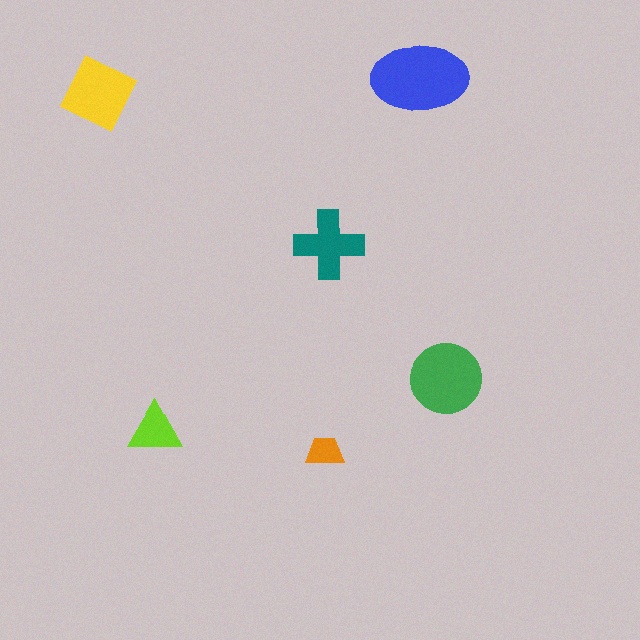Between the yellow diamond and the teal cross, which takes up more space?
The yellow diamond.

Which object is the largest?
The blue ellipse.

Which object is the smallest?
The orange trapezoid.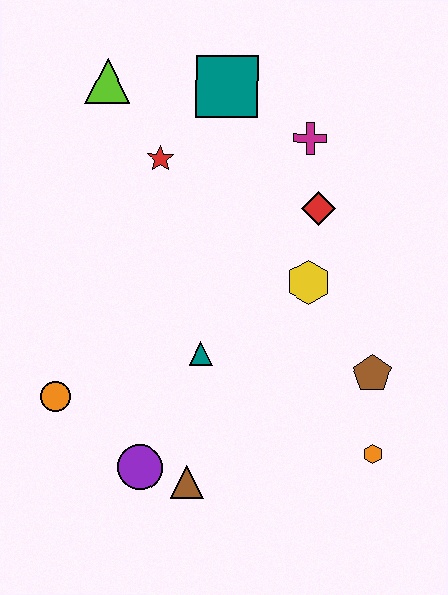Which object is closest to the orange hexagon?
The brown pentagon is closest to the orange hexagon.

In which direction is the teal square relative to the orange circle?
The teal square is above the orange circle.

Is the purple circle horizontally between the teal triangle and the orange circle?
Yes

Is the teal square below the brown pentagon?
No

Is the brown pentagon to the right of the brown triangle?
Yes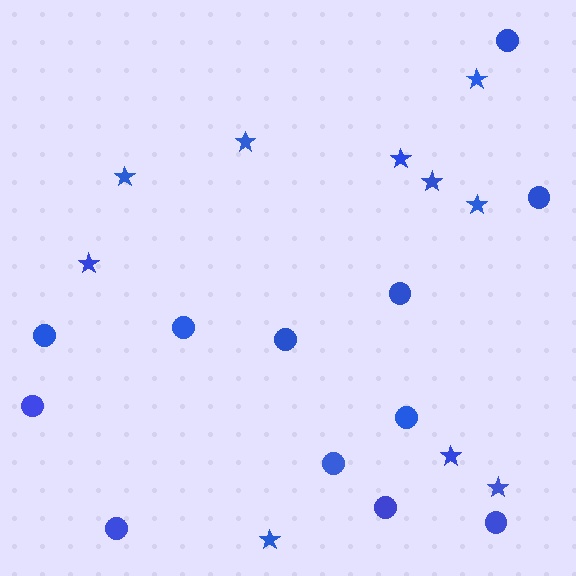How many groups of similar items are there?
There are 2 groups: one group of stars (10) and one group of circles (12).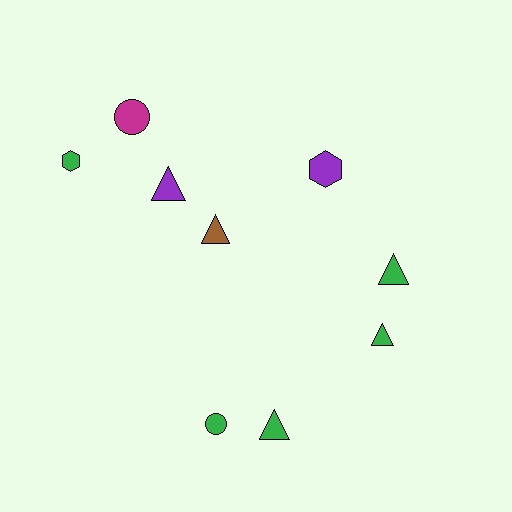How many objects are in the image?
There are 9 objects.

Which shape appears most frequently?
Triangle, with 5 objects.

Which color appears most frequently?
Green, with 5 objects.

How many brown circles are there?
There are no brown circles.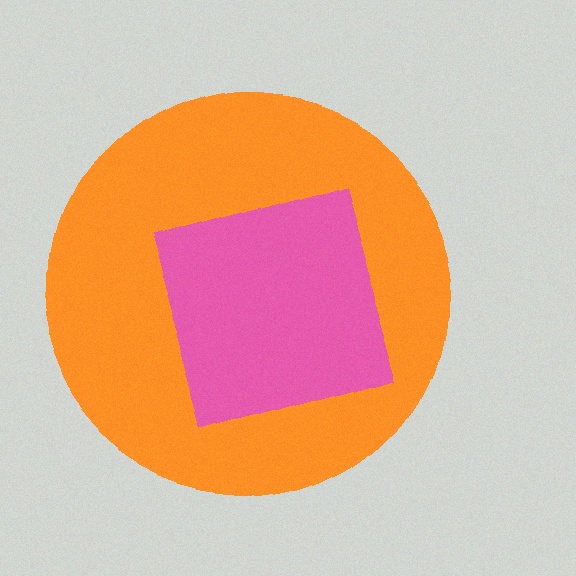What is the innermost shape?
The pink square.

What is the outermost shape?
The orange circle.